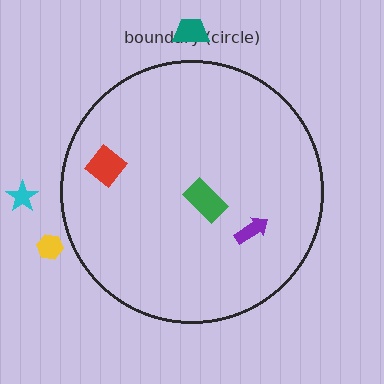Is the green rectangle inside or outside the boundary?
Inside.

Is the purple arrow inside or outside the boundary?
Inside.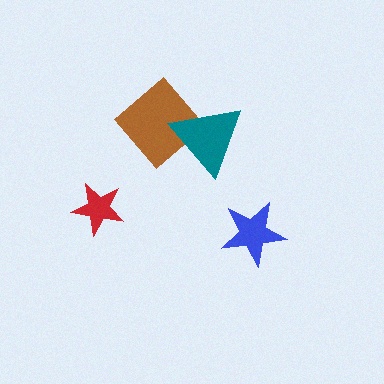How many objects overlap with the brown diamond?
1 object overlaps with the brown diamond.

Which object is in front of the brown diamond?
The teal triangle is in front of the brown diamond.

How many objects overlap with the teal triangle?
1 object overlaps with the teal triangle.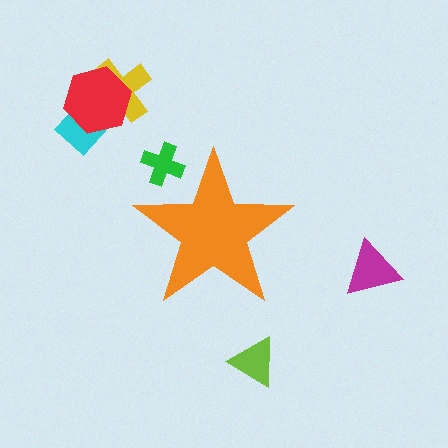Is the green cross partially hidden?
Yes, the green cross is partially hidden behind the orange star.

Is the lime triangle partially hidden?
No, the lime triangle is fully visible.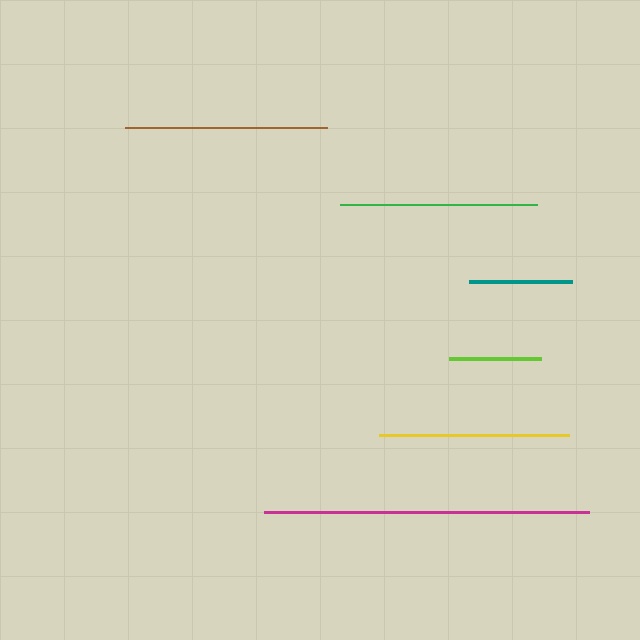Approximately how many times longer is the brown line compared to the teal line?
The brown line is approximately 2.0 times the length of the teal line.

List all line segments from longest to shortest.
From longest to shortest: magenta, brown, green, yellow, teal, lime.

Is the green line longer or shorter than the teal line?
The green line is longer than the teal line.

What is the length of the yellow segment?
The yellow segment is approximately 190 pixels long.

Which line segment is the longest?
The magenta line is the longest at approximately 325 pixels.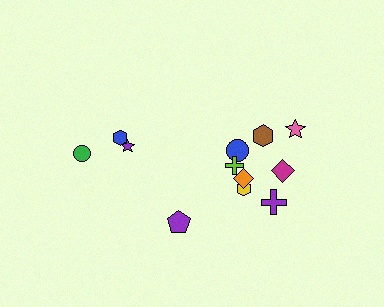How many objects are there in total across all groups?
There are 12 objects.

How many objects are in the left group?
There are 4 objects.